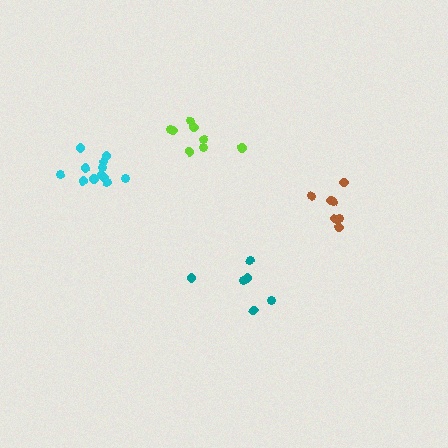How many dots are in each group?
Group 1: 7 dots, Group 2: 12 dots, Group 3: 8 dots, Group 4: 6 dots (33 total).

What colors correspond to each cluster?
The clusters are colored: brown, cyan, lime, teal.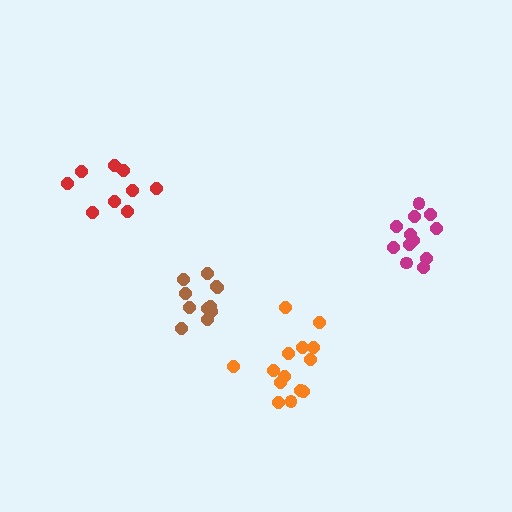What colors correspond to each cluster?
The clusters are colored: magenta, brown, red, orange.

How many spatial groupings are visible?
There are 4 spatial groupings.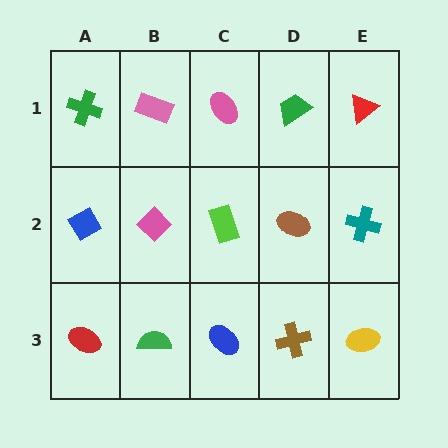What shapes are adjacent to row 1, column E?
A teal cross (row 2, column E), a green trapezoid (row 1, column D).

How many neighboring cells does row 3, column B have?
3.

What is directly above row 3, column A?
A blue diamond.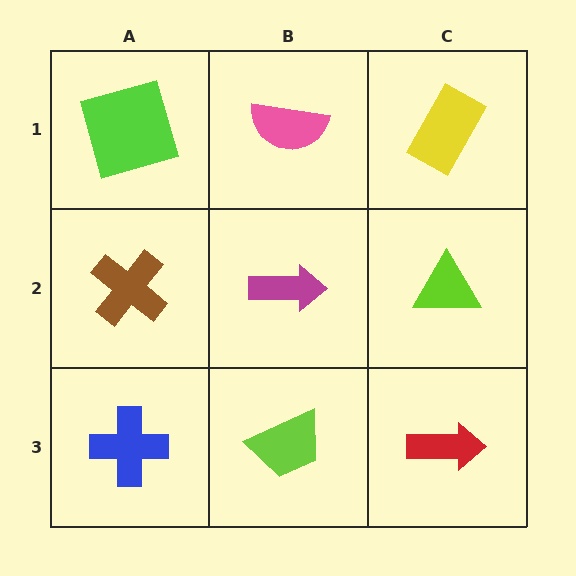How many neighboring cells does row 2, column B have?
4.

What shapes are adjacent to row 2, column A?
A lime square (row 1, column A), a blue cross (row 3, column A), a magenta arrow (row 2, column B).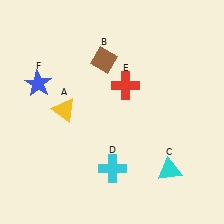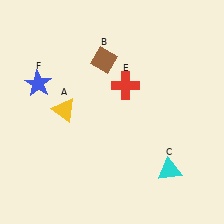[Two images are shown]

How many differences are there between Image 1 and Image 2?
There is 1 difference between the two images.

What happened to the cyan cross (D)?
The cyan cross (D) was removed in Image 2. It was in the bottom-right area of Image 1.